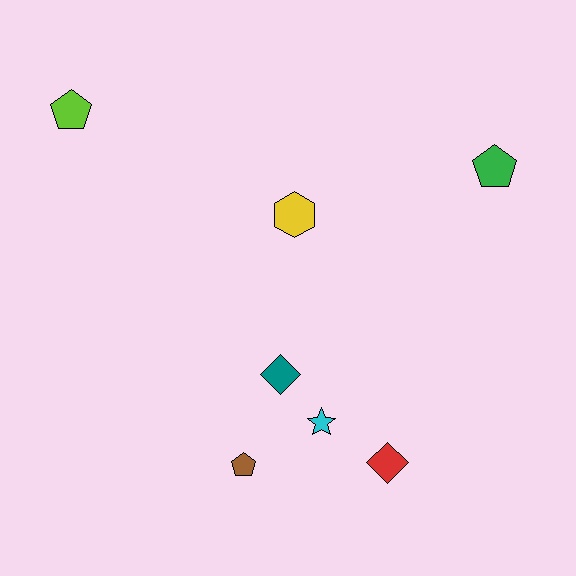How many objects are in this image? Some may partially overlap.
There are 7 objects.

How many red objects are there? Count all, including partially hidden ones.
There is 1 red object.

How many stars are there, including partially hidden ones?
There is 1 star.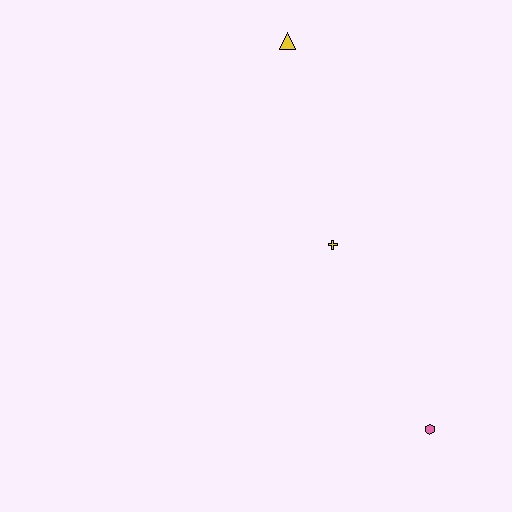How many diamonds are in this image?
There are no diamonds.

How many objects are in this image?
There are 3 objects.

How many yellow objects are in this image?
There are 2 yellow objects.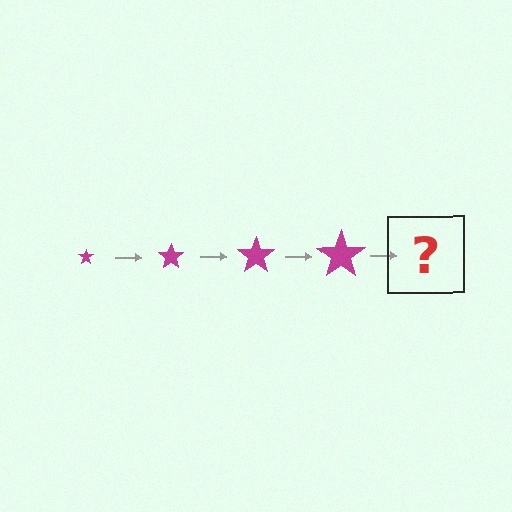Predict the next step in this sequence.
The next step is a magenta star, larger than the previous one.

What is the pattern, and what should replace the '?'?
The pattern is that the star gets progressively larger each step. The '?' should be a magenta star, larger than the previous one.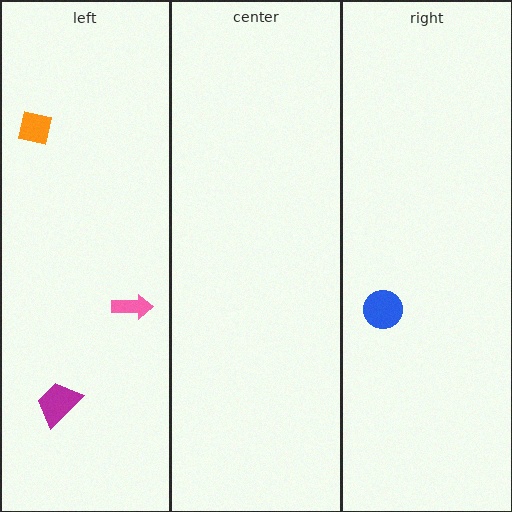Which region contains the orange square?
The left region.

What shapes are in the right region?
The blue circle.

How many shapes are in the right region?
1.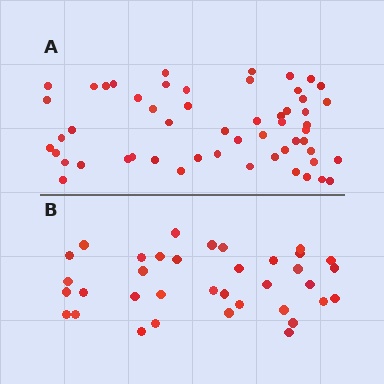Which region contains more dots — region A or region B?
Region A (the top region) has more dots.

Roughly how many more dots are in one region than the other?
Region A has approximately 20 more dots than region B.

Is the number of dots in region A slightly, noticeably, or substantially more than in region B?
Region A has substantially more. The ratio is roughly 1.5 to 1.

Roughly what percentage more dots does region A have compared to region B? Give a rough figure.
About 55% more.